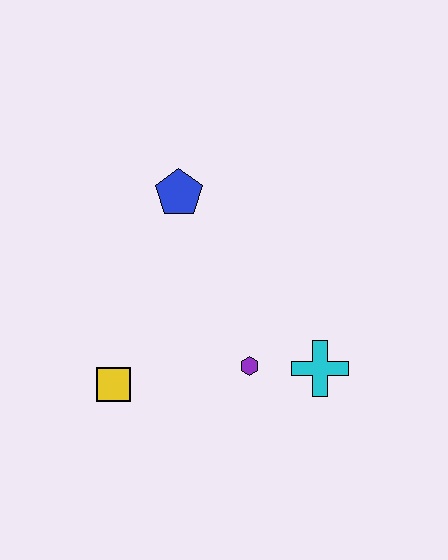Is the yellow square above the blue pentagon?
No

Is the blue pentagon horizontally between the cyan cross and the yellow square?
Yes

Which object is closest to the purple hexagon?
The cyan cross is closest to the purple hexagon.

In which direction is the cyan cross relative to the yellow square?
The cyan cross is to the right of the yellow square.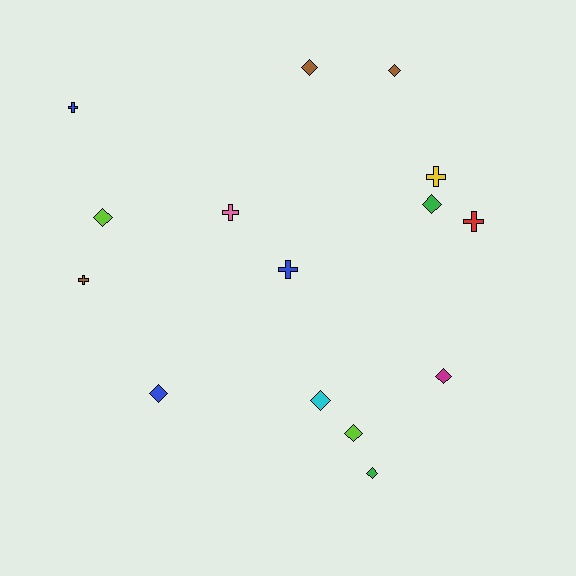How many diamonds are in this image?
There are 9 diamonds.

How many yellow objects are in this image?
There is 1 yellow object.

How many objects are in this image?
There are 15 objects.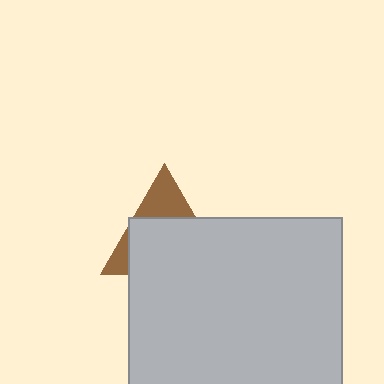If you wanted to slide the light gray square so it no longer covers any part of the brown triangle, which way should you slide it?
Slide it down — that is the most direct way to separate the two shapes.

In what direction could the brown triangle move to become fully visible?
The brown triangle could move up. That would shift it out from behind the light gray square entirely.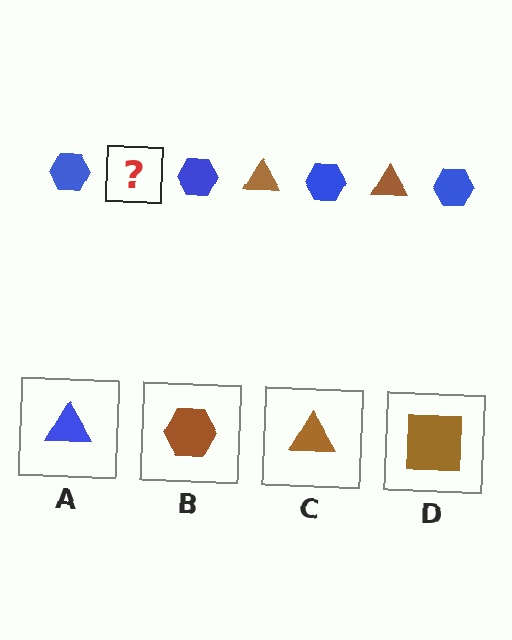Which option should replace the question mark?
Option C.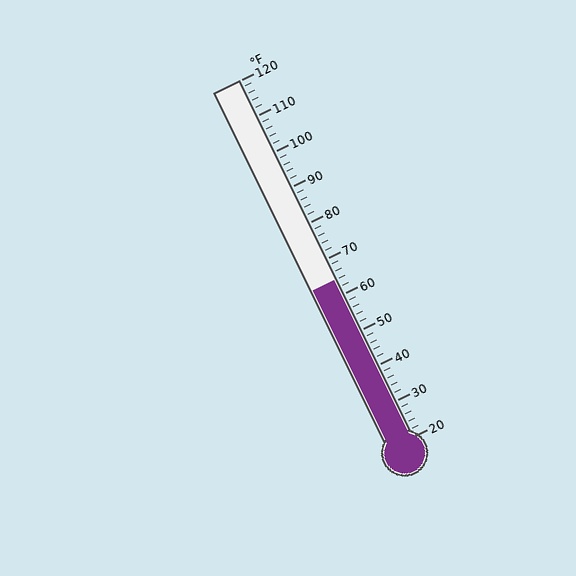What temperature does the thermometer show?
The thermometer shows approximately 64°F.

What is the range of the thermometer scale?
The thermometer scale ranges from 20°F to 120°F.